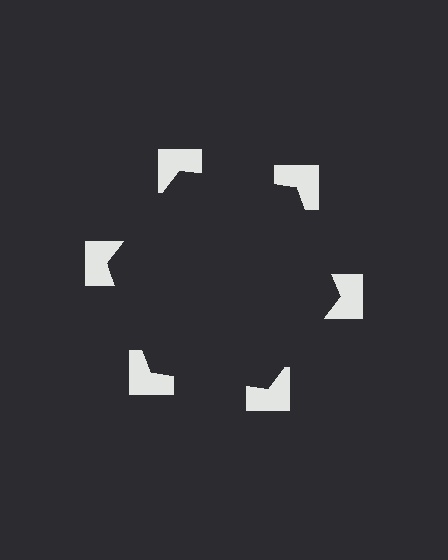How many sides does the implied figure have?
6 sides.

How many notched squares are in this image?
There are 6 — one at each vertex of the illusory hexagon.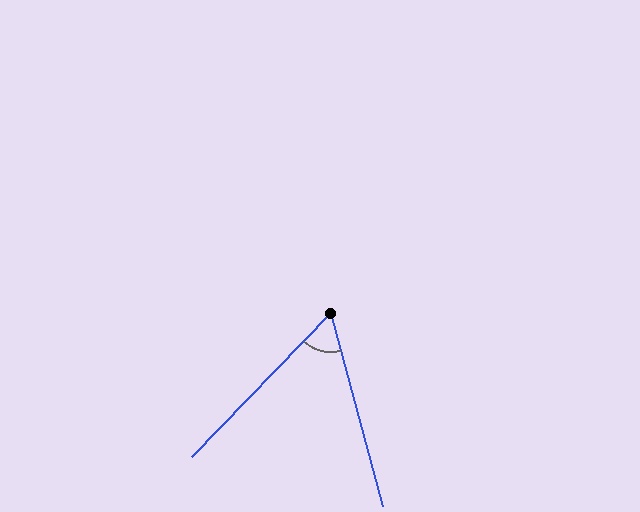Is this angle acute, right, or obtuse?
It is acute.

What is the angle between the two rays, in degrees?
Approximately 59 degrees.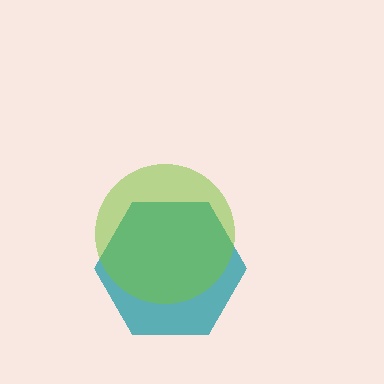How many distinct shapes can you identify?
There are 2 distinct shapes: a teal hexagon, a lime circle.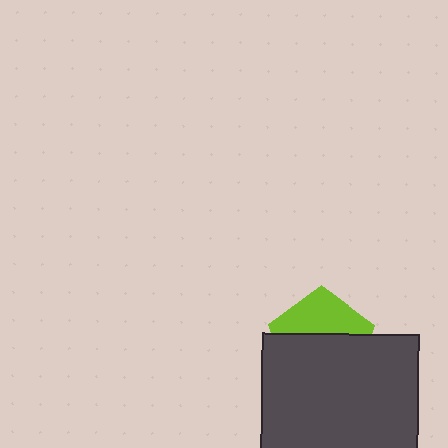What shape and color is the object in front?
The object in front is a dark gray square.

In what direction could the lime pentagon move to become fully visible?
The lime pentagon could move up. That would shift it out from behind the dark gray square entirely.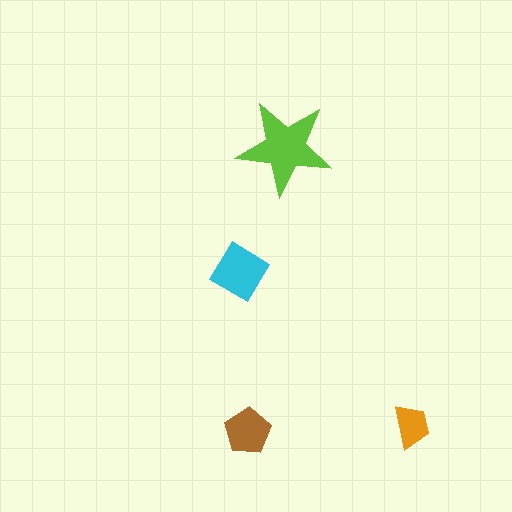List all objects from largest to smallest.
The lime star, the cyan diamond, the brown pentagon, the orange trapezoid.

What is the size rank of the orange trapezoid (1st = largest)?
4th.